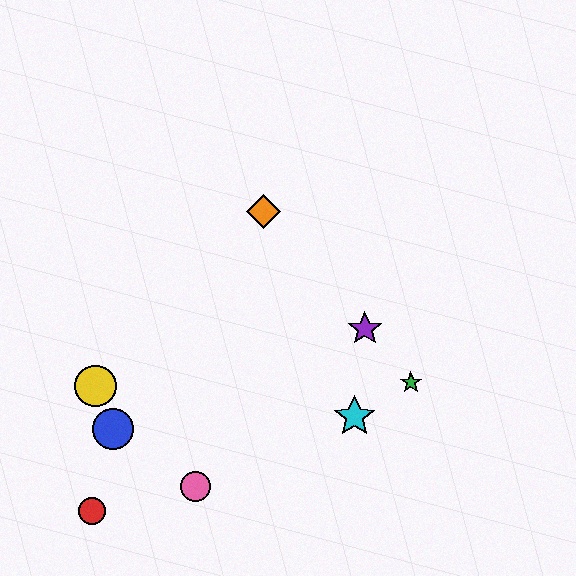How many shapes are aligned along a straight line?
3 shapes (the green star, the purple star, the orange diamond) are aligned along a straight line.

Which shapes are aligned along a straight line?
The green star, the purple star, the orange diamond are aligned along a straight line.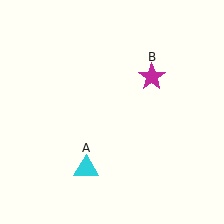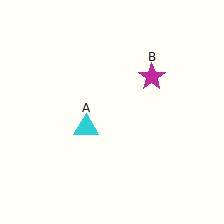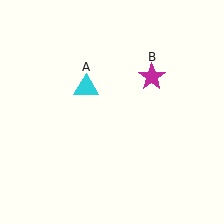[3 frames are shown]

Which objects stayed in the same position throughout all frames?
Magenta star (object B) remained stationary.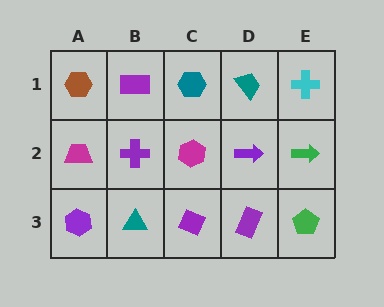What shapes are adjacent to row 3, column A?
A magenta trapezoid (row 2, column A), a teal triangle (row 3, column B).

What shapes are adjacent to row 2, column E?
A cyan cross (row 1, column E), a green pentagon (row 3, column E), a purple arrow (row 2, column D).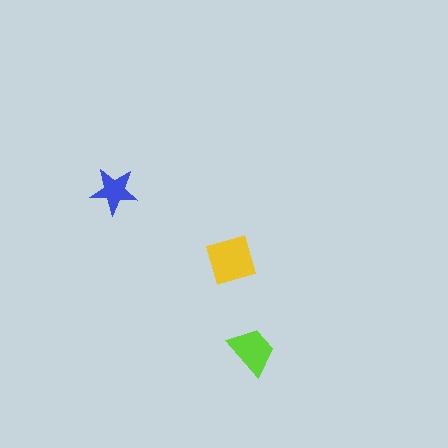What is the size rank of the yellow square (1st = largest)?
1st.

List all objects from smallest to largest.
The blue star, the lime trapezoid, the yellow square.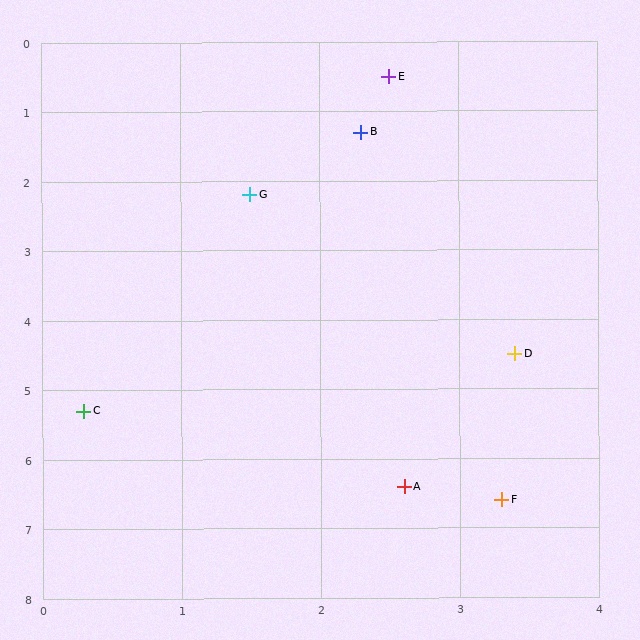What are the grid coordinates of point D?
Point D is at approximately (3.4, 4.5).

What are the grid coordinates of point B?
Point B is at approximately (2.3, 1.3).